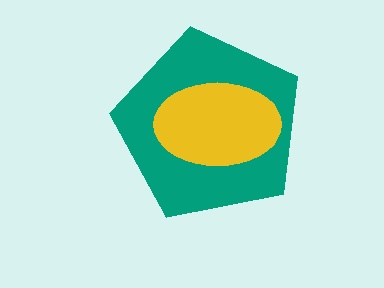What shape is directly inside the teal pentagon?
The yellow ellipse.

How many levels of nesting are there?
2.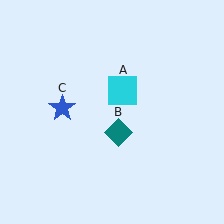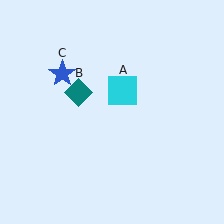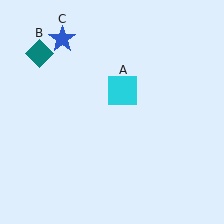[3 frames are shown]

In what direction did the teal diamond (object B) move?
The teal diamond (object B) moved up and to the left.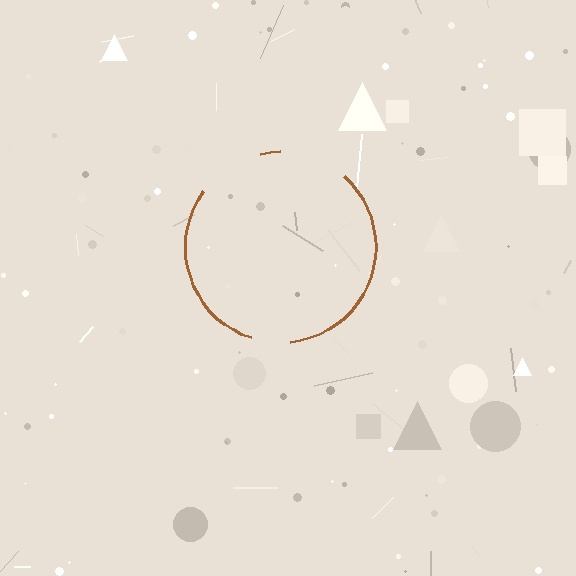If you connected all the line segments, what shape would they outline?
They would outline a circle.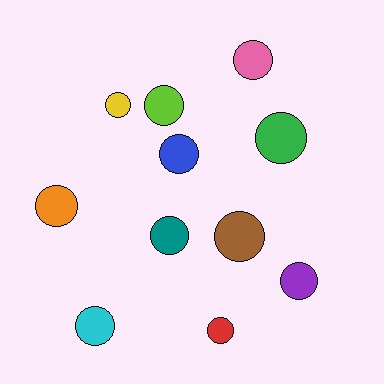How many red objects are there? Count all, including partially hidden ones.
There is 1 red object.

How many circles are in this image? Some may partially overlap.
There are 11 circles.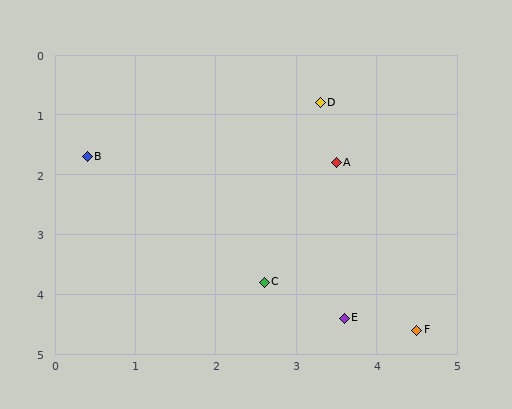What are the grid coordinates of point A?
Point A is at approximately (3.5, 1.8).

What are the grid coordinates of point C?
Point C is at approximately (2.6, 3.8).